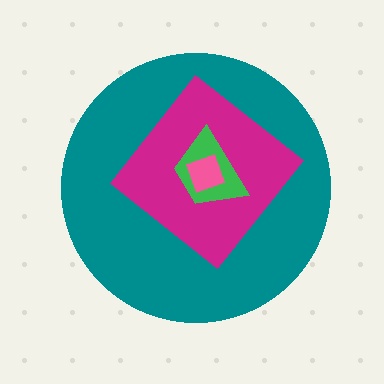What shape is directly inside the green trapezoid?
The pink diamond.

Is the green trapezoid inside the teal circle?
Yes.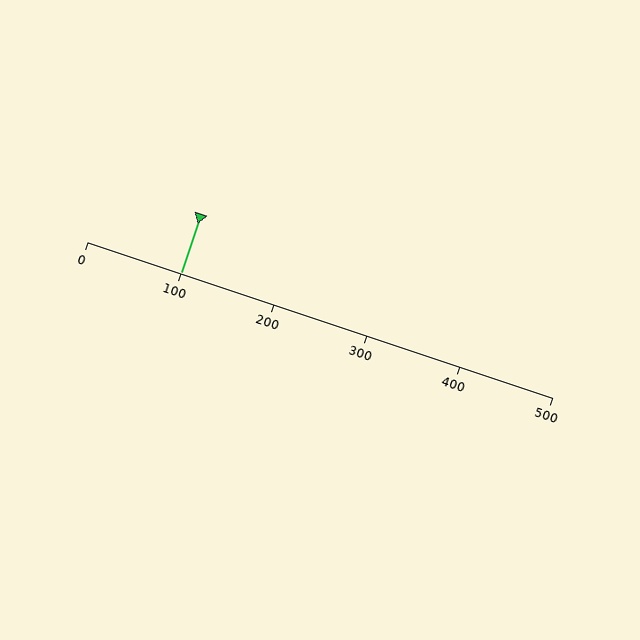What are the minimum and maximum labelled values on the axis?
The axis runs from 0 to 500.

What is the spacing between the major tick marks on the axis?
The major ticks are spaced 100 apart.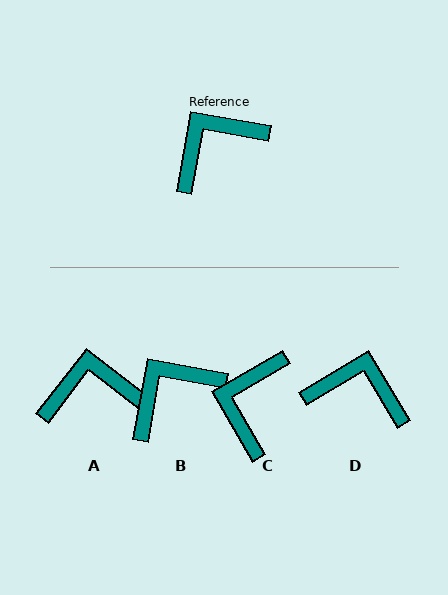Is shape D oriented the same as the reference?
No, it is off by about 49 degrees.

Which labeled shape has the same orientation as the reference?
B.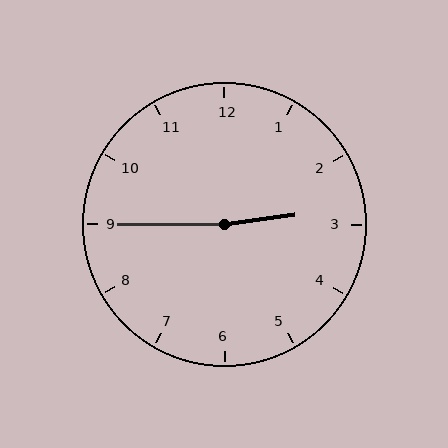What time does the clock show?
2:45.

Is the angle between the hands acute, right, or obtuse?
It is obtuse.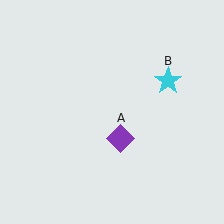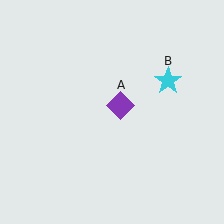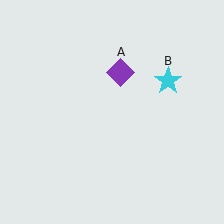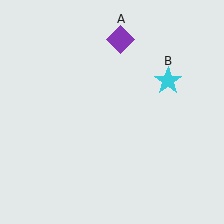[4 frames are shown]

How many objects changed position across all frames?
1 object changed position: purple diamond (object A).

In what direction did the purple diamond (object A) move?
The purple diamond (object A) moved up.